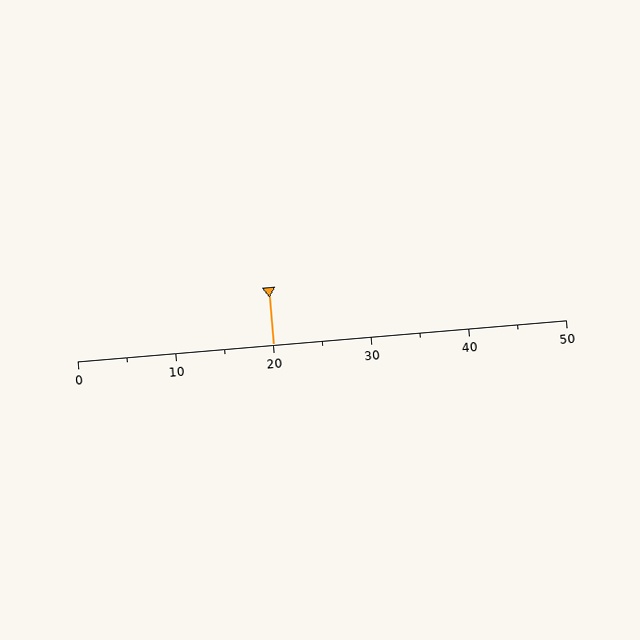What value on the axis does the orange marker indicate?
The marker indicates approximately 20.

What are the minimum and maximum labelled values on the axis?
The axis runs from 0 to 50.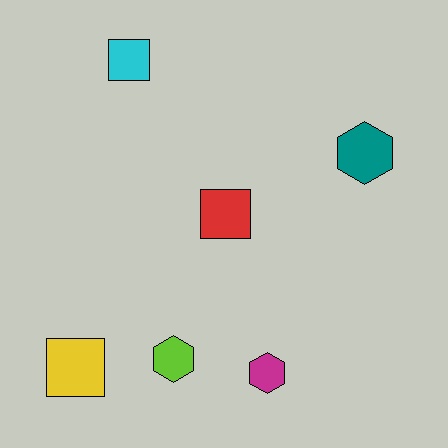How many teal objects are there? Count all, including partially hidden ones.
There is 1 teal object.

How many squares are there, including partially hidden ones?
There are 3 squares.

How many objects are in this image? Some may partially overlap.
There are 6 objects.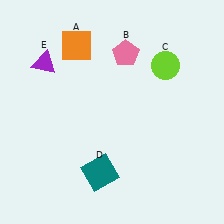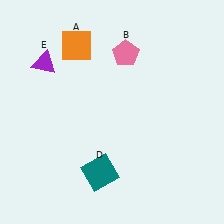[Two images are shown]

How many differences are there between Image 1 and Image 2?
There is 1 difference between the two images.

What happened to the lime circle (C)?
The lime circle (C) was removed in Image 2. It was in the top-right area of Image 1.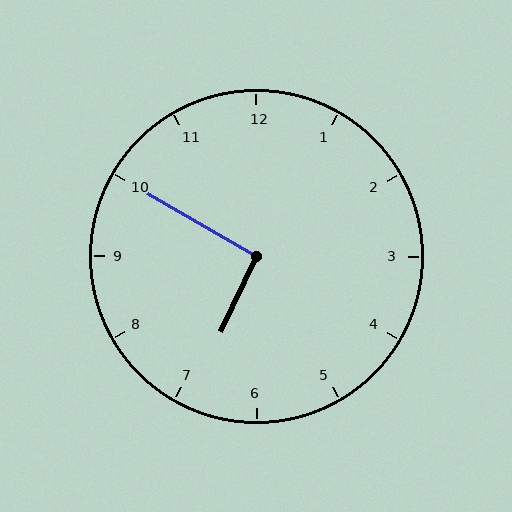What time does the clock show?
6:50.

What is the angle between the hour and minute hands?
Approximately 95 degrees.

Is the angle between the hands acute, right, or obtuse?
It is right.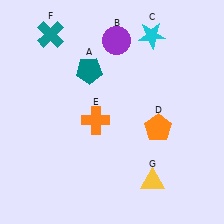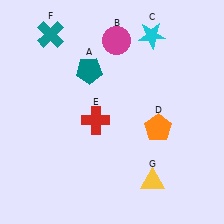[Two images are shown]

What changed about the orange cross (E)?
In Image 1, E is orange. In Image 2, it changed to red.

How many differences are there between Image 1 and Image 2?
There are 2 differences between the two images.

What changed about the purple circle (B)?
In Image 1, B is purple. In Image 2, it changed to magenta.